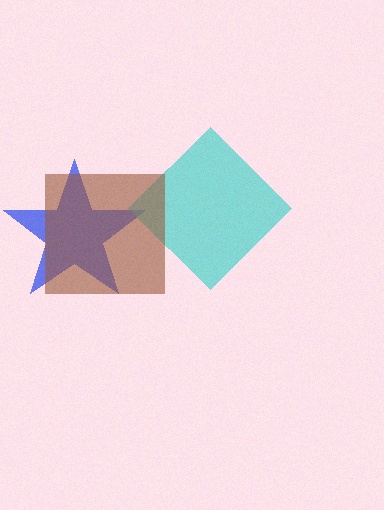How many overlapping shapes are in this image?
There are 3 overlapping shapes in the image.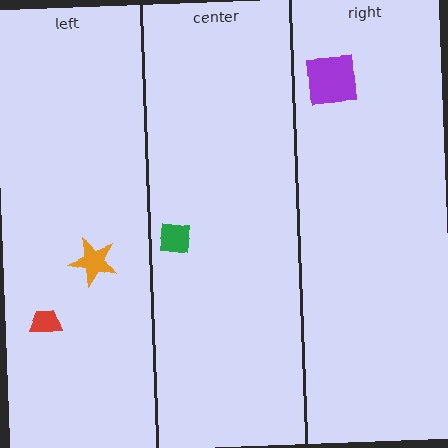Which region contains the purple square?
The right region.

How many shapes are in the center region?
1.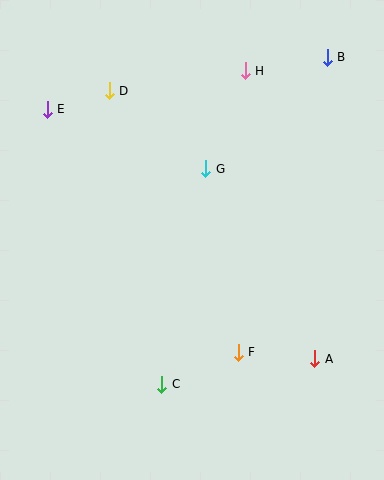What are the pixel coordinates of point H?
Point H is at (245, 71).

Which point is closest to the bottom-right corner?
Point A is closest to the bottom-right corner.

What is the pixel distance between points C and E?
The distance between C and E is 298 pixels.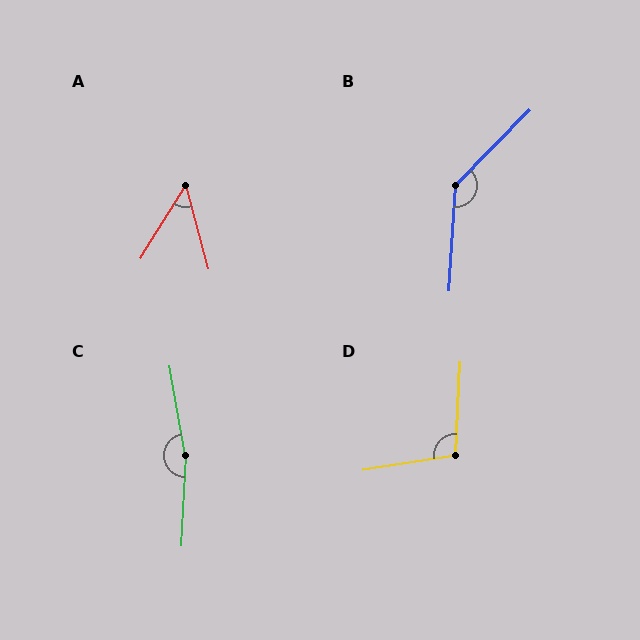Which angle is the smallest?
A, at approximately 47 degrees.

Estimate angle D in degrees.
Approximately 102 degrees.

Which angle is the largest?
C, at approximately 168 degrees.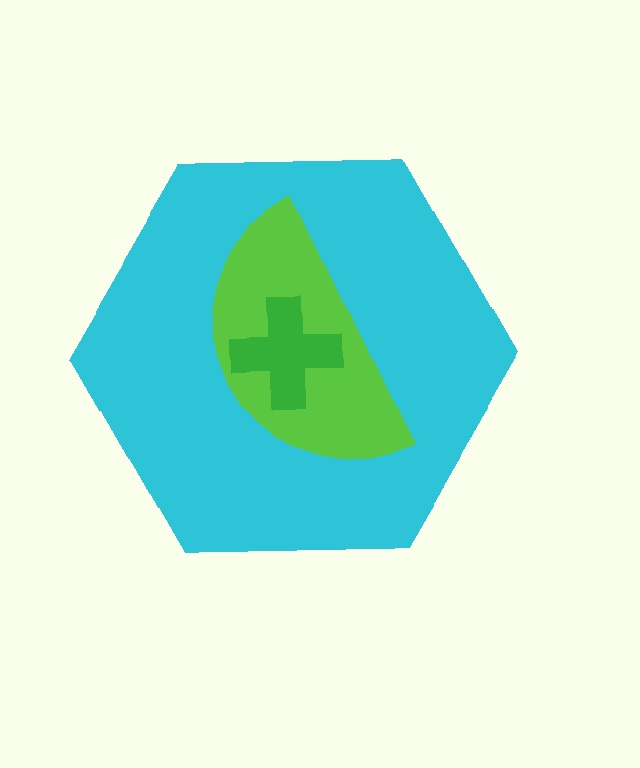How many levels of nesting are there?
3.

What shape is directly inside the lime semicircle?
The green cross.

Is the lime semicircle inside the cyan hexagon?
Yes.